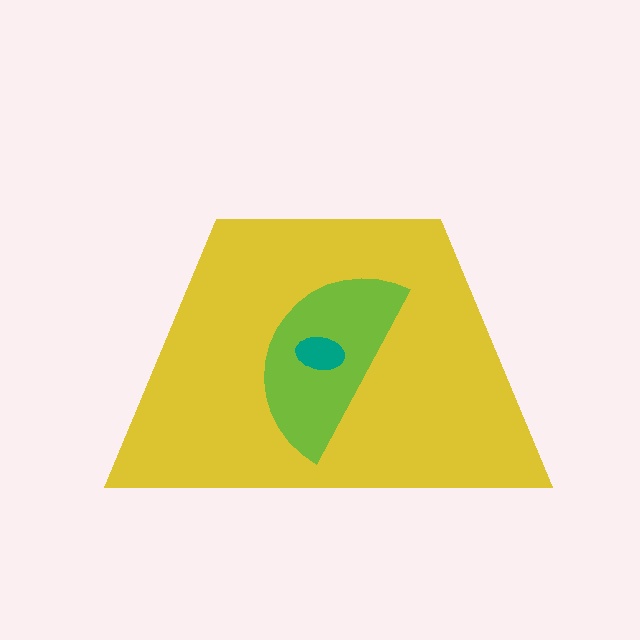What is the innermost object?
The teal ellipse.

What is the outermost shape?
The yellow trapezoid.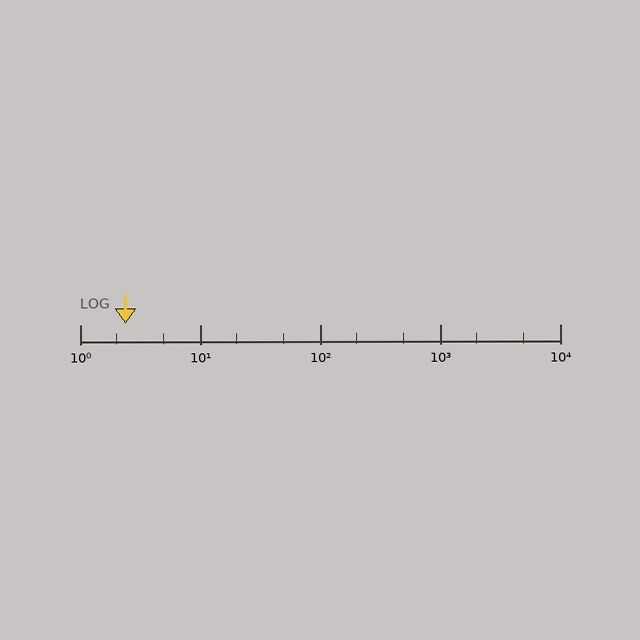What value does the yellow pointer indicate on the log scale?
The pointer indicates approximately 2.4.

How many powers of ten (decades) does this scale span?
The scale spans 4 decades, from 1 to 10000.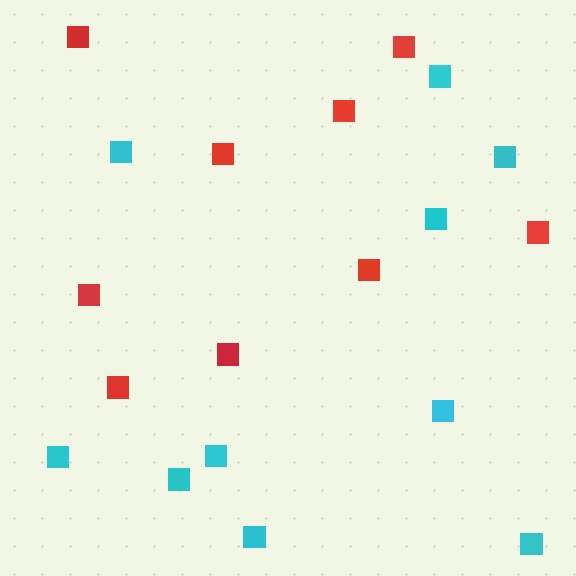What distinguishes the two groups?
There are 2 groups: one group of cyan squares (10) and one group of red squares (9).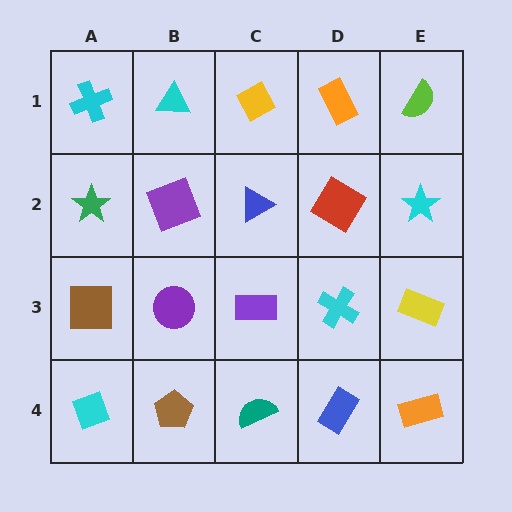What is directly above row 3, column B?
A purple square.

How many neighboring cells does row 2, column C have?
4.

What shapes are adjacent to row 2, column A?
A cyan cross (row 1, column A), a brown square (row 3, column A), a purple square (row 2, column B).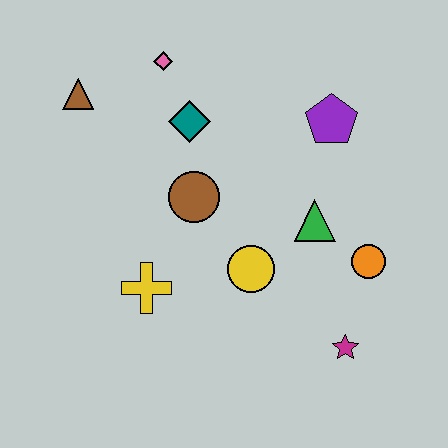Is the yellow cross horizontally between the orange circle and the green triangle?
No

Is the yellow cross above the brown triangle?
No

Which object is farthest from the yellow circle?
The brown triangle is farthest from the yellow circle.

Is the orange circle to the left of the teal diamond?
No